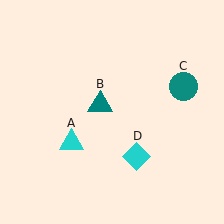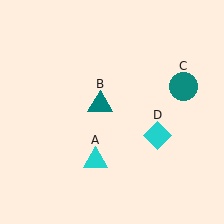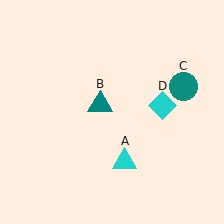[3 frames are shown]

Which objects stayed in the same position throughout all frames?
Teal triangle (object B) and teal circle (object C) remained stationary.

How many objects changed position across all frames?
2 objects changed position: cyan triangle (object A), cyan diamond (object D).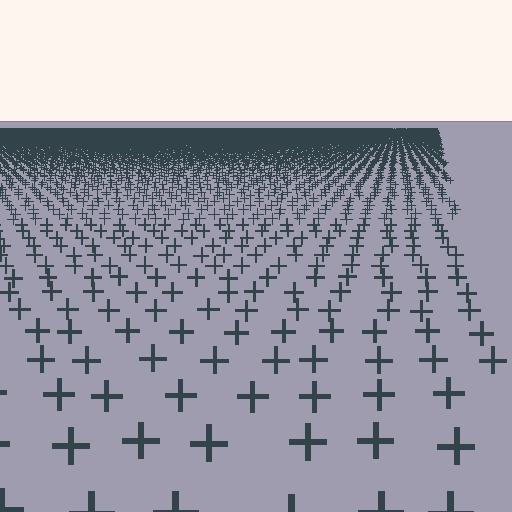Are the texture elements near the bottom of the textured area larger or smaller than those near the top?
Larger. Near the bottom, elements are closer to the viewer and appear at a bigger on-screen size.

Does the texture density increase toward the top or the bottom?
Density increases toward the top.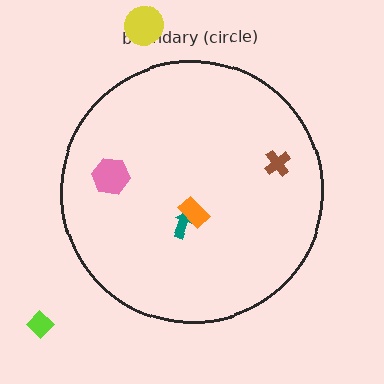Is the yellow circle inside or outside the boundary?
Outside.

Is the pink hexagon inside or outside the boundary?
Inside.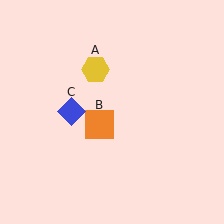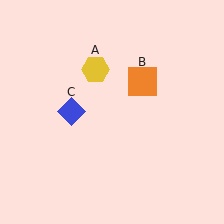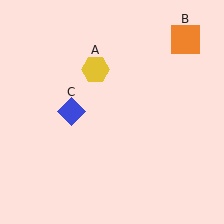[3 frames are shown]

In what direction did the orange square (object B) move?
The orange square (object B) moved up and to the right.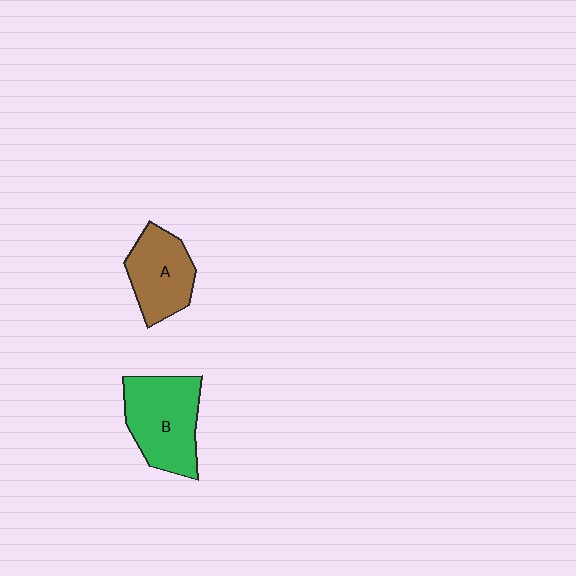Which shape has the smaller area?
Shape A (brown).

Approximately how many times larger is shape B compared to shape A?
Approximately 1.3 times.